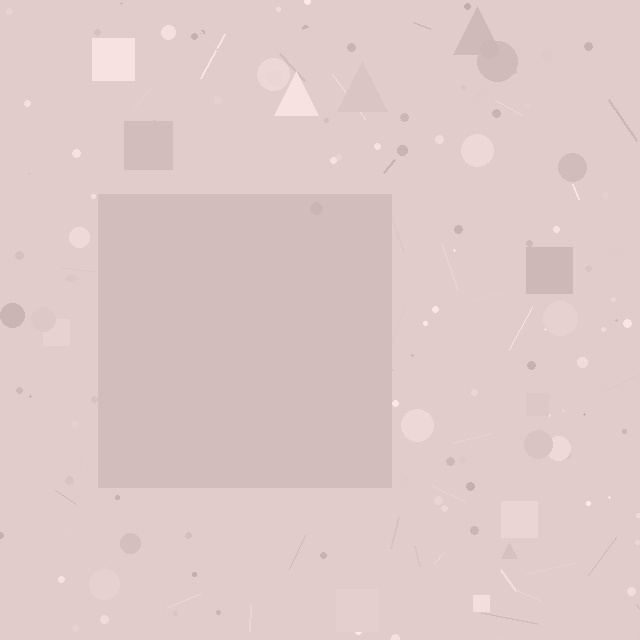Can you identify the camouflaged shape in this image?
The camouflaged shape is a square.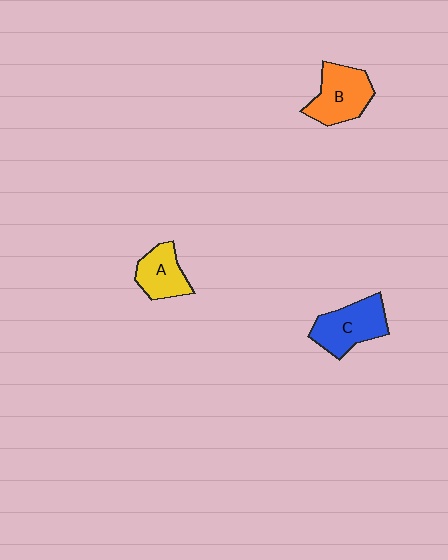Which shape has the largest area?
Shape C (blue).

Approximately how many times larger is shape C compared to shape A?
Approximately 1.4 times.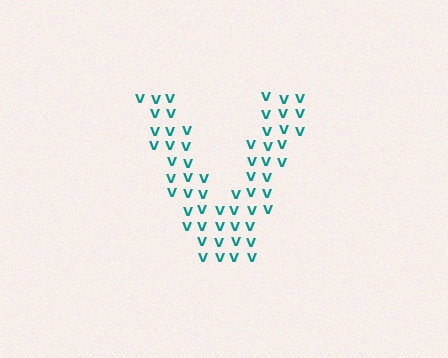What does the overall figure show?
The overall figure shows the letter V.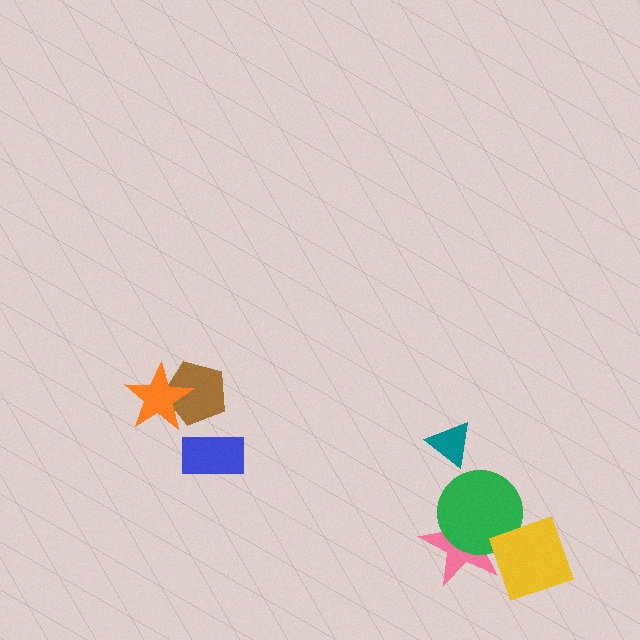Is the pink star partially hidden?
Yes, it is partially covered by another shape.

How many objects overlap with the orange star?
1 object overlaps with the orange star.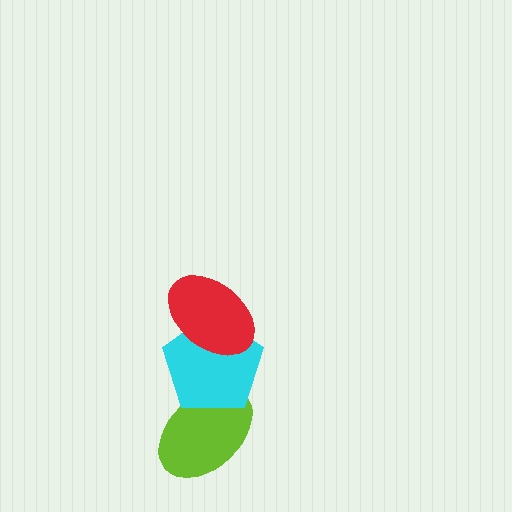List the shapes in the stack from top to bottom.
From top to bottom: the red ellipse, the cyan pentagon, the lime ellipse.